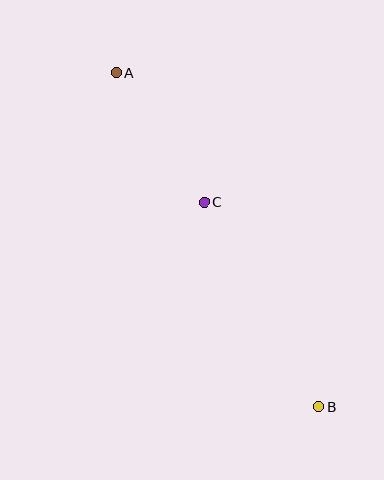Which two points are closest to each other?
Points A and C are closest to each other.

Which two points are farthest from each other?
Points A and B are farthest from each other.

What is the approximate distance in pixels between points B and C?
The distance between B and C is approximately 234 pixels.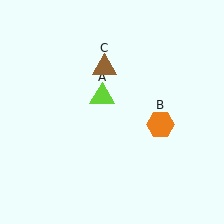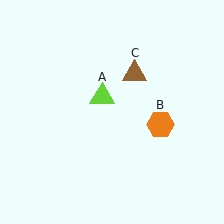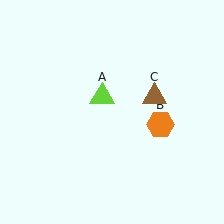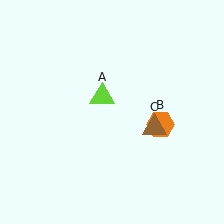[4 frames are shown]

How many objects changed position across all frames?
1 object changed position: brown triangle (object C).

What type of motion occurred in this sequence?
The brown triangle (object C) rotated clockwise around the center of the scene.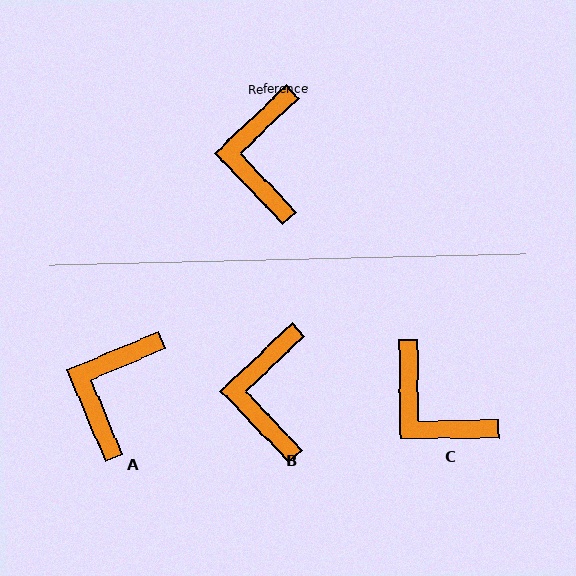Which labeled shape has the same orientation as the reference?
B.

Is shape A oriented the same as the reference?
No, it is off by about 21 degrees.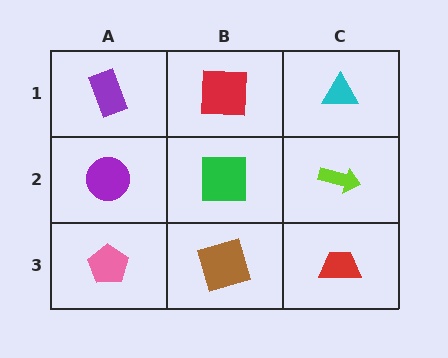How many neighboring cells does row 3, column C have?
2.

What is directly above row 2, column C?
A cyan triangle.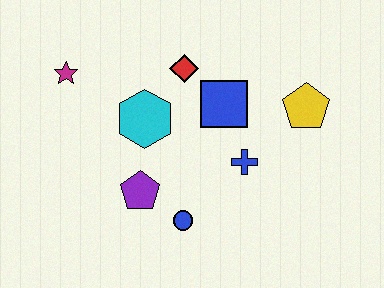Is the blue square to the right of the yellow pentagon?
No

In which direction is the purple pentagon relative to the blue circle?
The purple pentagon is to the left of the blue circle.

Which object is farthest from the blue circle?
The magenta star is farthest from the blue circle.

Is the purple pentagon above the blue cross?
No